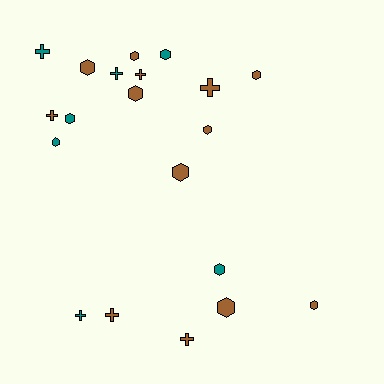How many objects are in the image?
There are 20 objects.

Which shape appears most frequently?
Hexagon, with 12 objects.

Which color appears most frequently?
Brown, with 13 objects.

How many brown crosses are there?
There are 5 brown crosses.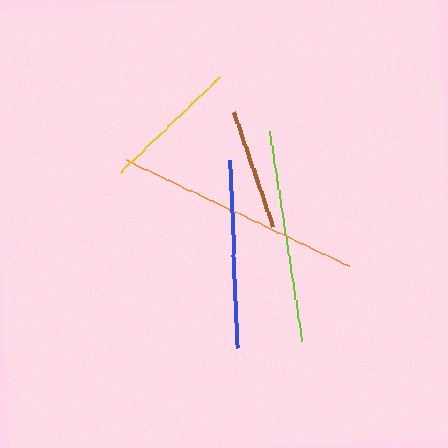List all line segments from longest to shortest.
From longest to shortest: orange, lime, blue, yellow, brown.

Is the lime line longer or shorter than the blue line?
The lime line is longer than the blue line.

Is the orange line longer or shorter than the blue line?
The orange line is longer than the blue line.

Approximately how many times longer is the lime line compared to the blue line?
The lime line is approximately 1.1 times the length of the blue line.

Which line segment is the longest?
The orange line is the longest at approximately 247 pixels.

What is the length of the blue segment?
The blue segment is approximately 188 pixels long.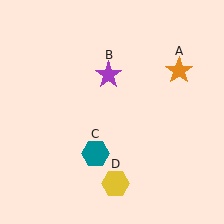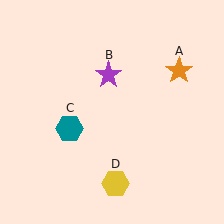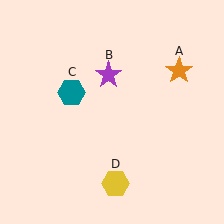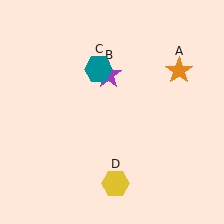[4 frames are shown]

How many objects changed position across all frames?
1 object changed position: teal hexagon (object C).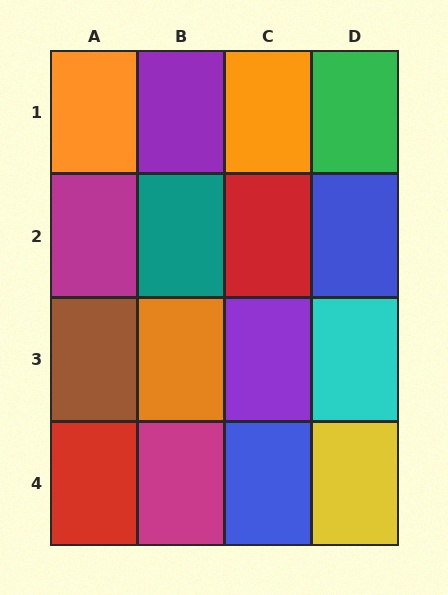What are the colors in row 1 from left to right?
Orange, purple, orange, green.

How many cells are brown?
1 cell is brown.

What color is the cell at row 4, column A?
Red.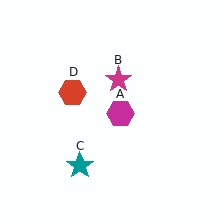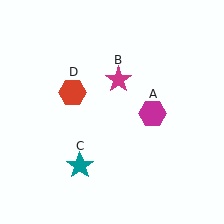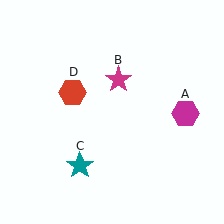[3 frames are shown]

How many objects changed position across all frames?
1 object changed position: magenta hexagon (object A).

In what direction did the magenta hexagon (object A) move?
The magenta hexagon (object A) moved right.